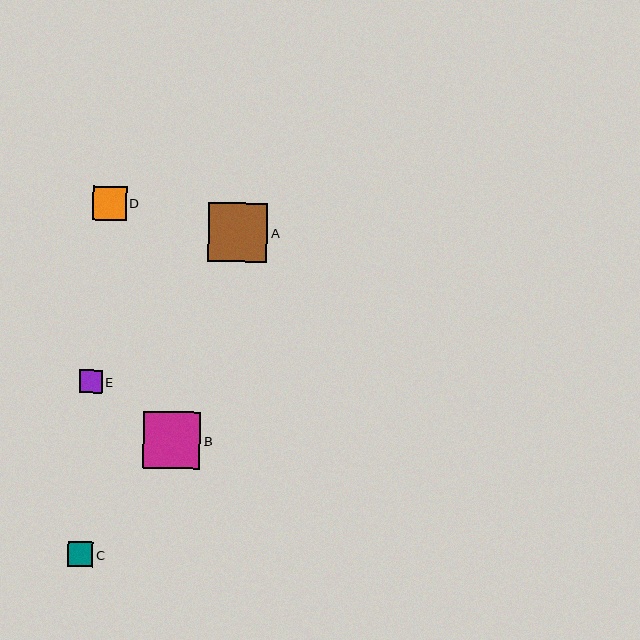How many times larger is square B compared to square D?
Square B is approximately 1.7 times the size of square D.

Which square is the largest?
Square A is the largest with a size of approximately 59 pixels.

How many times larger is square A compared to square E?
Square A is approximately 2.6 times the size of square E.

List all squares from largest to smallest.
From largest to smallest: A, B, D, C, E.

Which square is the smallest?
Square E is the smallest with a size of approximately 23 pixels.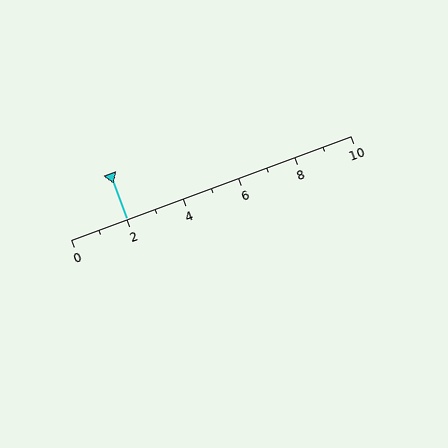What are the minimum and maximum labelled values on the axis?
The axis runs from 0 to 10.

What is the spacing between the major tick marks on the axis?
The major ticks are spaced 2 apart.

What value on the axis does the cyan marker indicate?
The marker indicates approximately 2.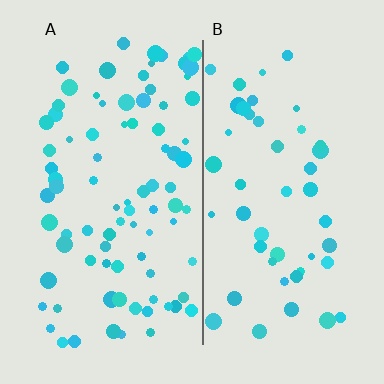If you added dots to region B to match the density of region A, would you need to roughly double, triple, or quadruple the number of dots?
Approximately double.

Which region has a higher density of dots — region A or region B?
A (the left).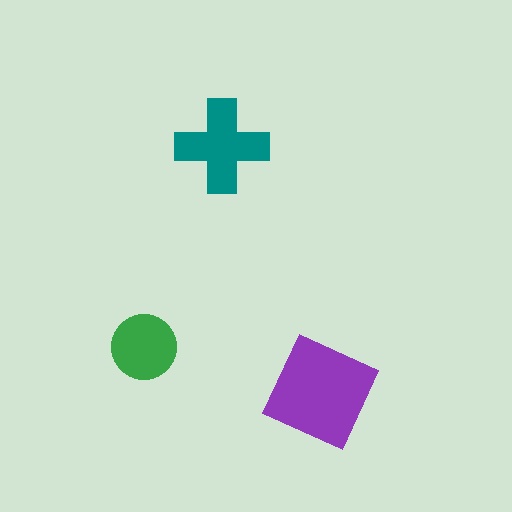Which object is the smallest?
The green circle.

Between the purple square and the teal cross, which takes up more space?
The purple square.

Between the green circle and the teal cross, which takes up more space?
The teal cross.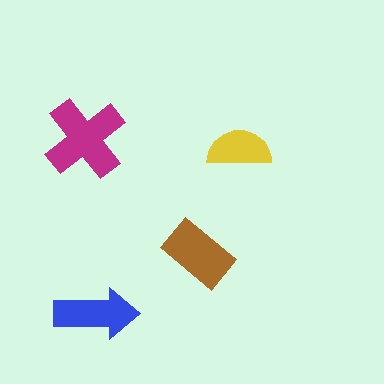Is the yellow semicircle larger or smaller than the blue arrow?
Smaller.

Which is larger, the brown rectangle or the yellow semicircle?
The brown rectangle.